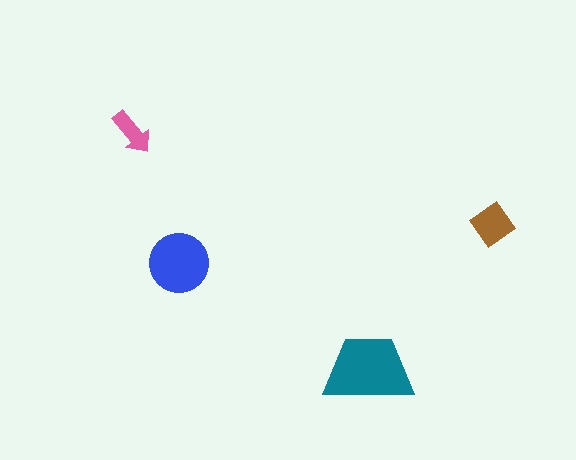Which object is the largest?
The teal trapezoid.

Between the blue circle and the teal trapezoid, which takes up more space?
The teal trapezoid.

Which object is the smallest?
The pink arrow.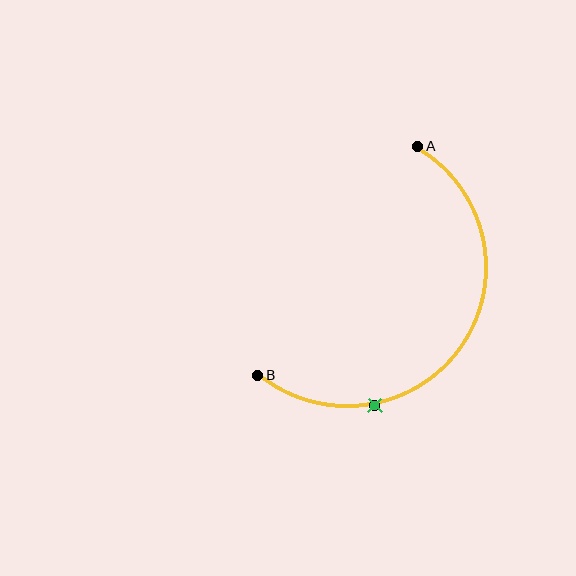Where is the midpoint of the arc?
The arc midpoint is the point on the curve farthest from the straight line joining A and B. It sits below and to the right of that line.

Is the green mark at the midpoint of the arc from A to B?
No. The green mark lies on the arc but is closer to endpoint B. The arc midpoint would be at the point on the curve equidistant along the arc from both A and B.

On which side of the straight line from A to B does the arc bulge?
The arc bulges below and to the right of the straight line connecting A and B.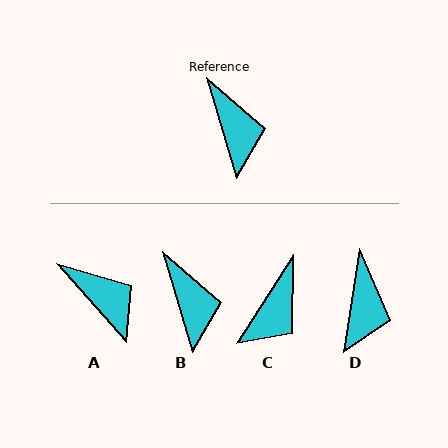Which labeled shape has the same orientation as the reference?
B.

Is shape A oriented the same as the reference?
No, it is off by about 25 degrees.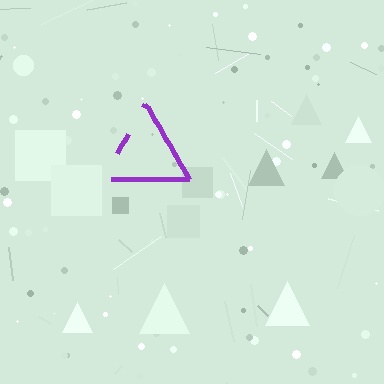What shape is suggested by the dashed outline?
The dashed outline suggests a triangle.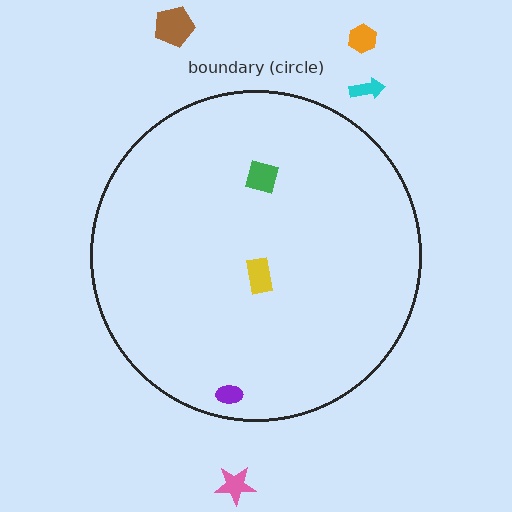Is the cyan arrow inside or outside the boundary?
Outside.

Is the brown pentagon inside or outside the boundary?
Outside.